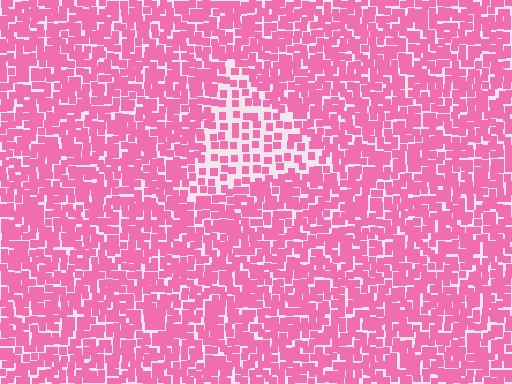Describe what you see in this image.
The image contains small pink elements arranged at two different densities. A triangle-shaped region is visible where the elements are less densely packed than the surrounding area.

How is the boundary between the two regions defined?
The boundary is defined by a change in element density (approximately 2.1x ratio). All elements are the same color, size, and shape.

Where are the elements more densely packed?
The elements are more densely packed outside the triangle boundary.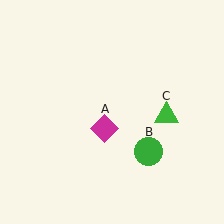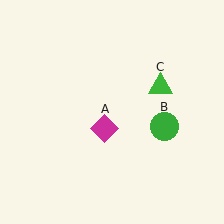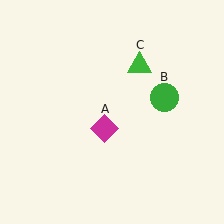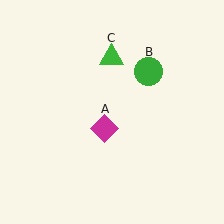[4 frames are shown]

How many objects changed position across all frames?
2 objects changed position: green circle (object B), green triangle (object C).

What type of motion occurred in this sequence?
The green circle (object B), green triangle (object C) rotated counterclockwise around the center of the scene.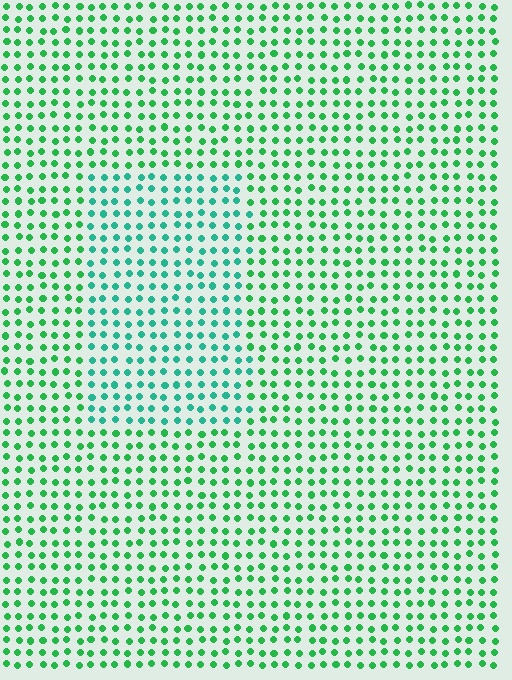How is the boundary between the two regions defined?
The boundary is defined purely by a slight shift in hue (about 30 degrees). Spacing, size, and orientation are identical on both sides.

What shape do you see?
I see a rectangle.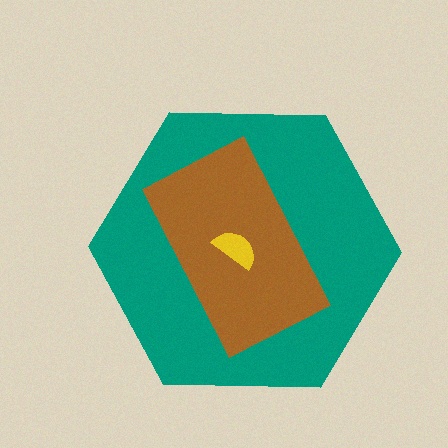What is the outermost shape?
The teal hexagon.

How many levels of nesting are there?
3.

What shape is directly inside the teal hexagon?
The brown rectangle.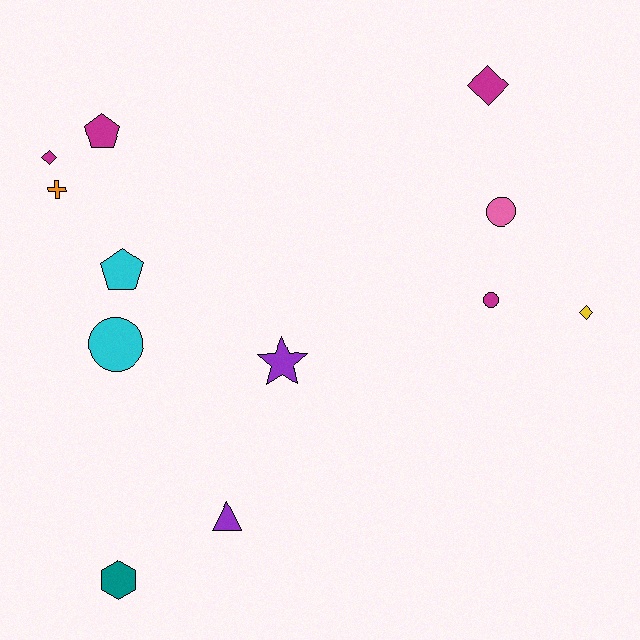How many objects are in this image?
There are 12 objects.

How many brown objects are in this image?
There are no brown objects.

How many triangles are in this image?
There is 1 triangle.